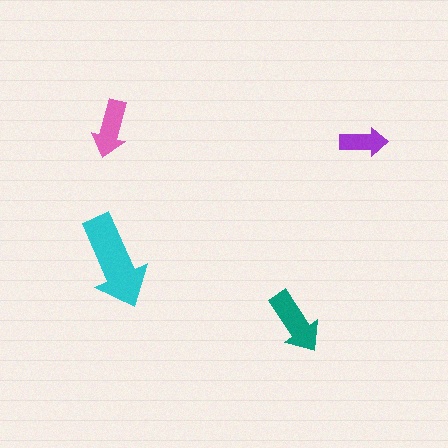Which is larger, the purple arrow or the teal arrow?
The teal one.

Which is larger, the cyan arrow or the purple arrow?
The cyan one.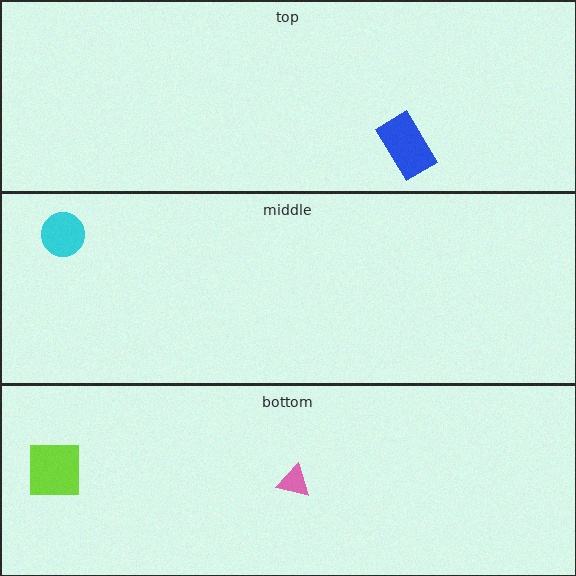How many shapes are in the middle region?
1.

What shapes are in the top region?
The blue rectangle.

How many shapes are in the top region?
1.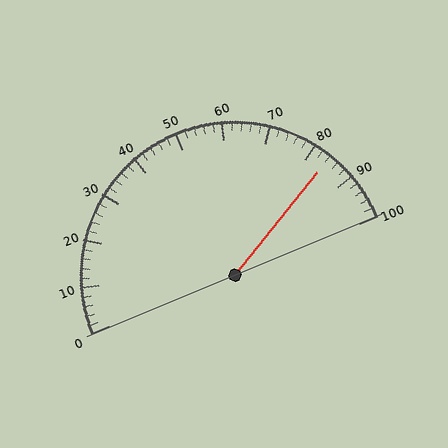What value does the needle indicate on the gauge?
The needle indicates approximately 84.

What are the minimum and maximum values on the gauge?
The gauge ranges from 0 to 100.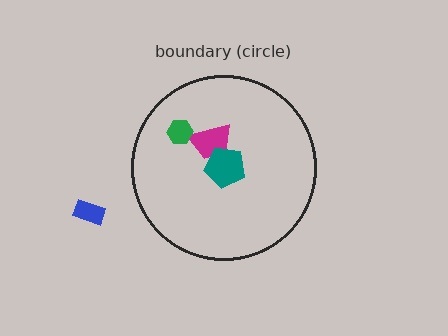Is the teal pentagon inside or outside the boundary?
Inside.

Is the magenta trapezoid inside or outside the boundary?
Inside.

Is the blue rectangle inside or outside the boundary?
Outside.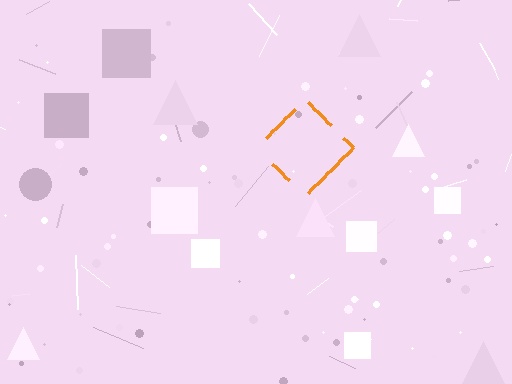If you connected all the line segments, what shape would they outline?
They would outline a diamond.